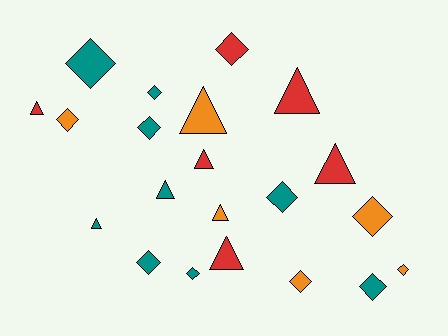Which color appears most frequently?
Teal, with 9 objects.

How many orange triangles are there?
There are 2 orange triangles.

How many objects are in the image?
There are 21 objects.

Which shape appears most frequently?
Diamond, with 12 objects.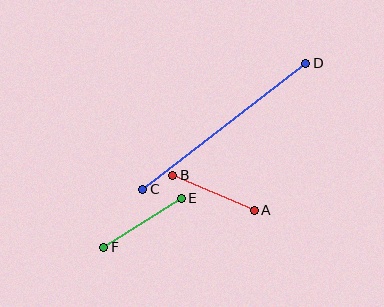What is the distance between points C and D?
The distance is approximately 206 pixels.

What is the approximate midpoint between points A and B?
The midpoint is at approximately (213, 193) pixels.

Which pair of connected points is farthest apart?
Points C and D are farthest apart.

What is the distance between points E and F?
The distance is approximately 92 pixels.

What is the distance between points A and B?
The distance is approximately 88 pixels.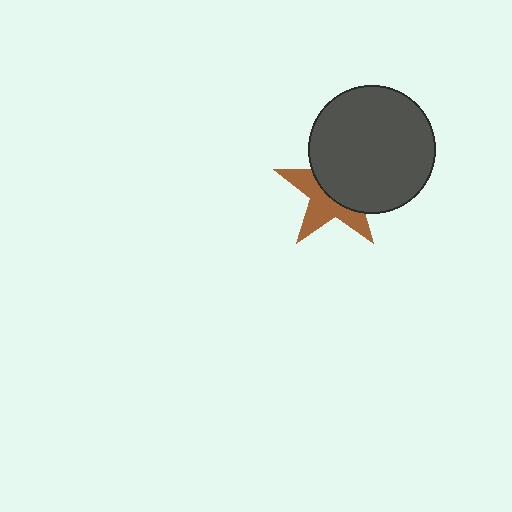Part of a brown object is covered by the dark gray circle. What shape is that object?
It is a star.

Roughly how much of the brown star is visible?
About half of it is visible (roughly 46%).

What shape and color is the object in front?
The object in front is a dark gray circle.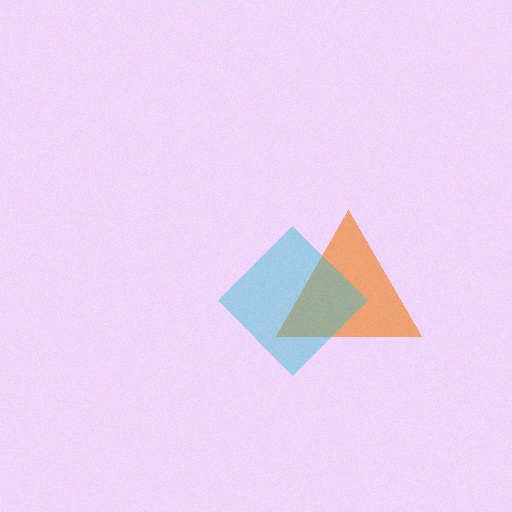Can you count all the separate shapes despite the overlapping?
Yes, there are 2 separate shapes.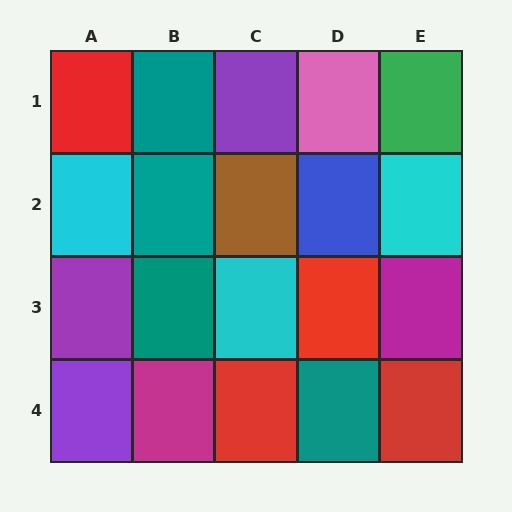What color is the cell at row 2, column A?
Cyan.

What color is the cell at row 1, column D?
Pink.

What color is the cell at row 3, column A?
Purple.